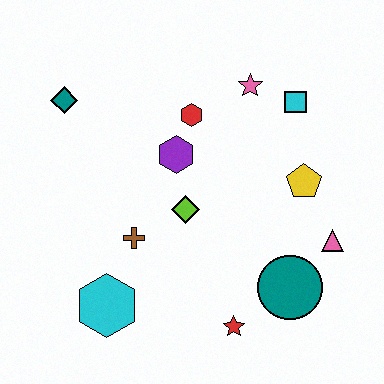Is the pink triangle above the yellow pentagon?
No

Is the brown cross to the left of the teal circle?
Yes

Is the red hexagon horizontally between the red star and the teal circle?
No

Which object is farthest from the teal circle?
The teal diamond is farthest from the teal circle.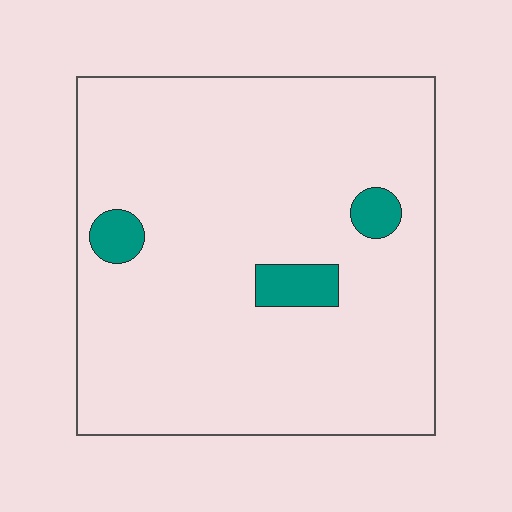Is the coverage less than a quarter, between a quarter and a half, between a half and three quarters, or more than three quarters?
Less than a quarter.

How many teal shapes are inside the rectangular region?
3.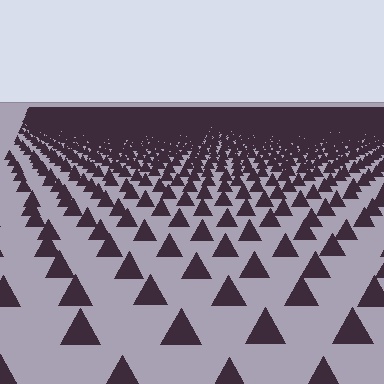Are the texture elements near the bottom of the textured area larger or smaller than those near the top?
Larger. Near the bottom, elements are closer to the viewer and appear at a bigger on-screen size.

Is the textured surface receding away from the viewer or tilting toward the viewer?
The surface is receding away from the viewer. Texture elements get smaller and denser toward the top.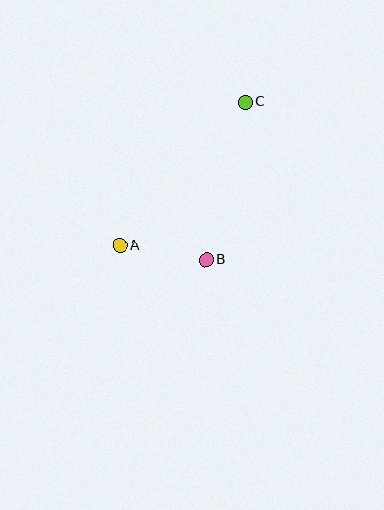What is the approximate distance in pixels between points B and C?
The distance between B and C is approximately 162 pixels.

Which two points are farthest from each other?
Points A and C are farthest from each other.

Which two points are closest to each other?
Points A and B are closest to each other.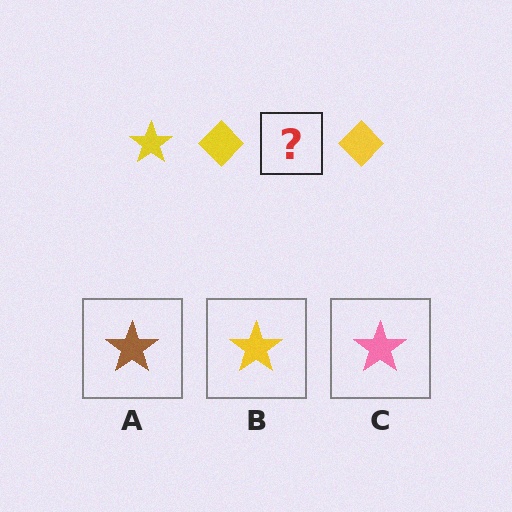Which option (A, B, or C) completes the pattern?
B.